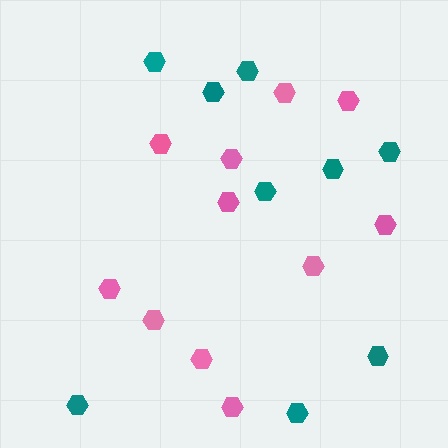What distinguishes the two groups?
There are 2 groups: one group of pink hexagons (11) and one group of teal hexagons (9).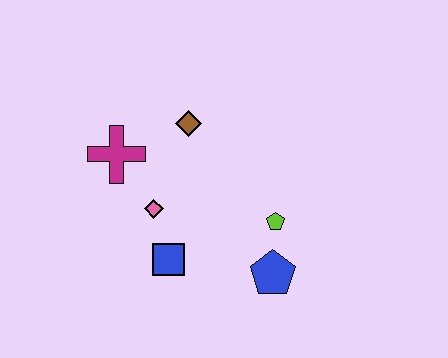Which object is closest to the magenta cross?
The pink diamond is closest to the magenta cross.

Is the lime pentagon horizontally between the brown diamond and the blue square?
No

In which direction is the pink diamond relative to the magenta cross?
The pink diamond is below the magenta cross.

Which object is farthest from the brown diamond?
The blue pentagon is farthest from the brown diamond.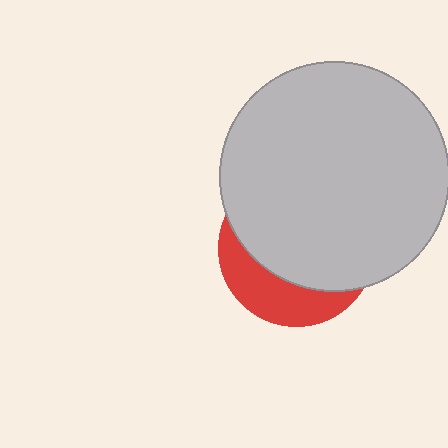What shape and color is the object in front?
The object in front is a light gray circle.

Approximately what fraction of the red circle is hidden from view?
Roughly 70% of the red circle is hidden behind the light gray circle.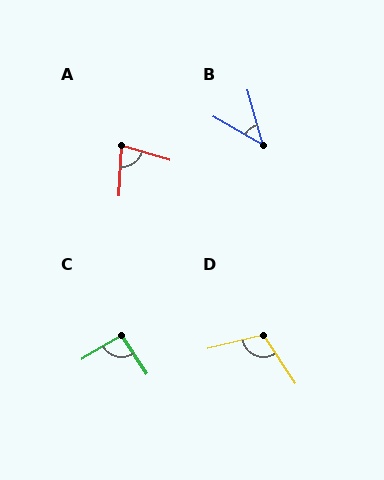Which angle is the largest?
D, at approximately 109 degrees.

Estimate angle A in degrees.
Approximately 76 degrees.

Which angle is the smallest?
B, at approximately 44 degrees.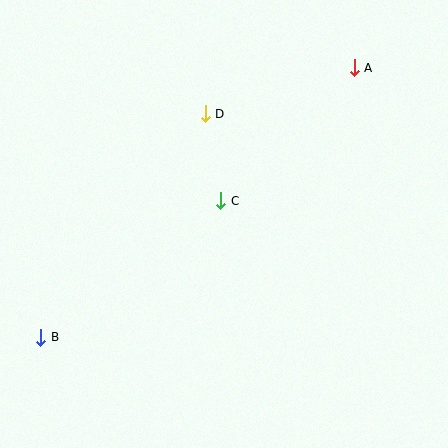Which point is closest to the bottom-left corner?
Point B is closest to the bottom-left corner.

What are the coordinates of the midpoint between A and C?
The midpoint between A and C is at (287, 134).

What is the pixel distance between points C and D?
The distance between C and D is 88 pixels.